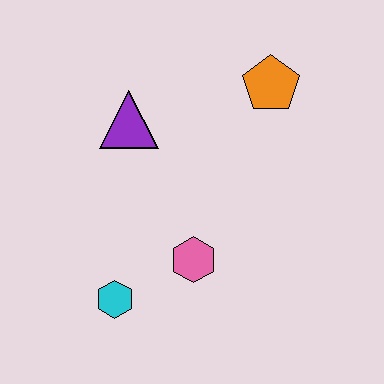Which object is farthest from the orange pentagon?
The cyan hexagon is farthest from the orange pentagon.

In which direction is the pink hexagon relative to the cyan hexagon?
The pink hexagon is to the right of the cyan hexagon.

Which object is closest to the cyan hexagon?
The pink hexagon is closest to the cyan hexagon.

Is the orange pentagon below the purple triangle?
No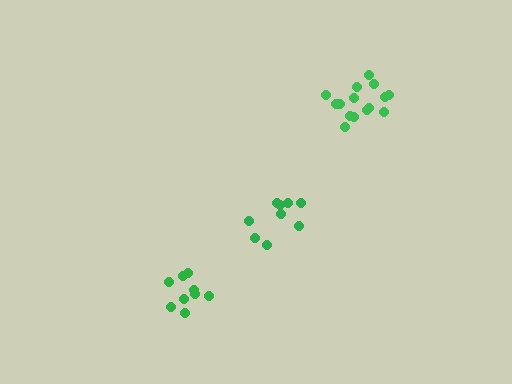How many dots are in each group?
Group 1: 15 dots, Group 2: 9 dots, Group 3: 9 dots (33 total).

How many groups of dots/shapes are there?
There are 3 groups.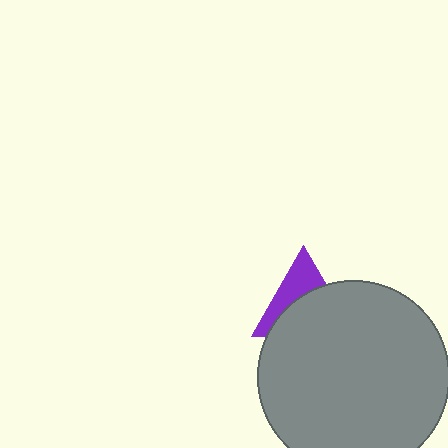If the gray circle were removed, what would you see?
You would see the complete purple triangle.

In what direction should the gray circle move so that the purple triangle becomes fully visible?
The gray circle should move down. That is the shortest direction to clear the overlap and leave the purple triangle fully visible.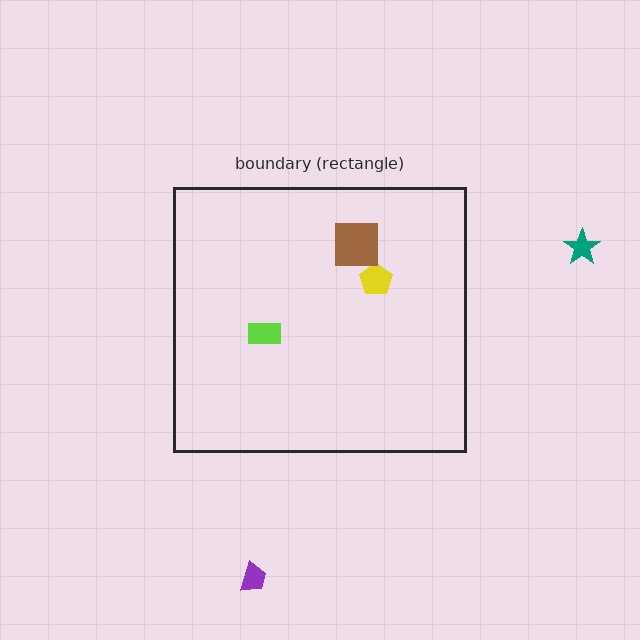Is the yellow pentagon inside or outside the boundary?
Inside.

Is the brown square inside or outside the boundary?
Inside.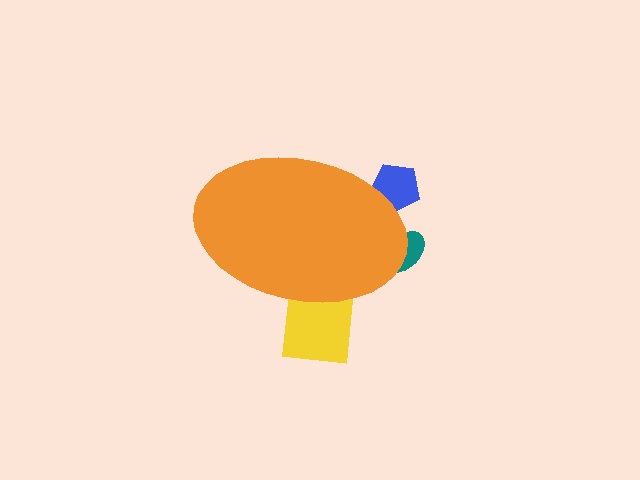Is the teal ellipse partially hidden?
Yes, the teal ellipse is partially hidden behind the orange ellipse.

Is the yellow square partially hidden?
Yes, the yellow square is partially hidden behind the orange ellipse.